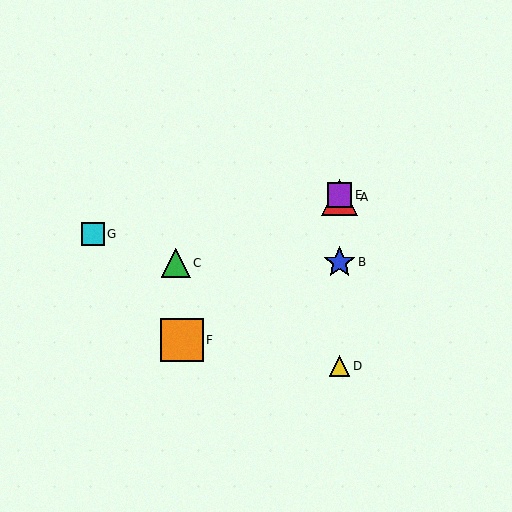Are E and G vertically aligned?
No, E is at x≈339 and G is at x≈93.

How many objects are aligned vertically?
4 objects (A, B, D, E) are aligned vertically.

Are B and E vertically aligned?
Yes, both are at x≈339.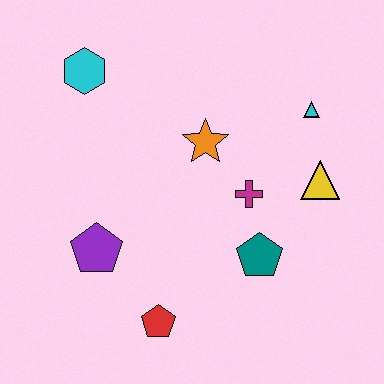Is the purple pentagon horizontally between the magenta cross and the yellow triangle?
No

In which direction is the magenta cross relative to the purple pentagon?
The magenta cross is to the right of the purple pentagon.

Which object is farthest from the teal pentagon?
The cyan hexagon is farthest from the teal pentagon.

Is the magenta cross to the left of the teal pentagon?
Yes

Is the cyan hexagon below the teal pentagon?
No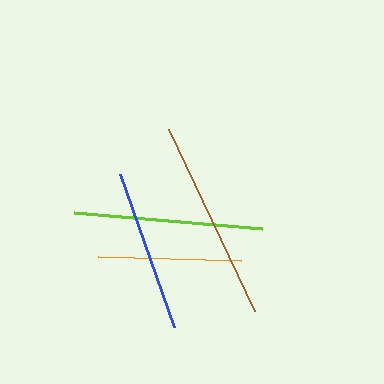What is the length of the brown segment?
The brown segment is approximately 201 pixels long.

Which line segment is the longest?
The brown line is the longest at approximately 201 pixels.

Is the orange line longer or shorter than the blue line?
The blue line is longer than the orange line.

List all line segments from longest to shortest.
From longest to shortest: brown, lime, blue, orange.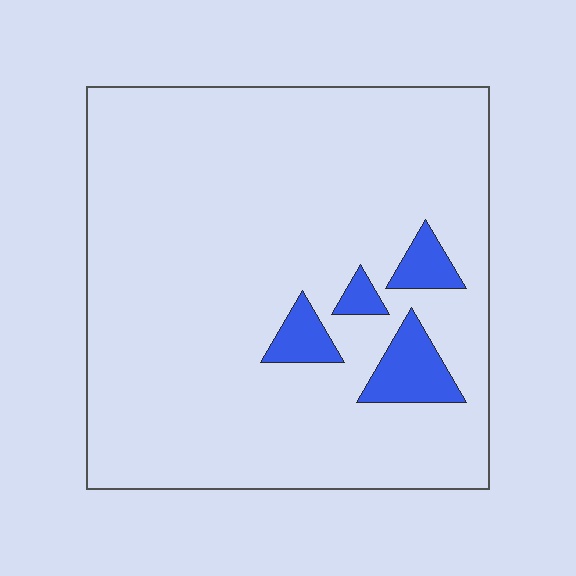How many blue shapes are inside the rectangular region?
4.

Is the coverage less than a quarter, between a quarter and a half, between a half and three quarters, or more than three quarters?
Less than a quarter.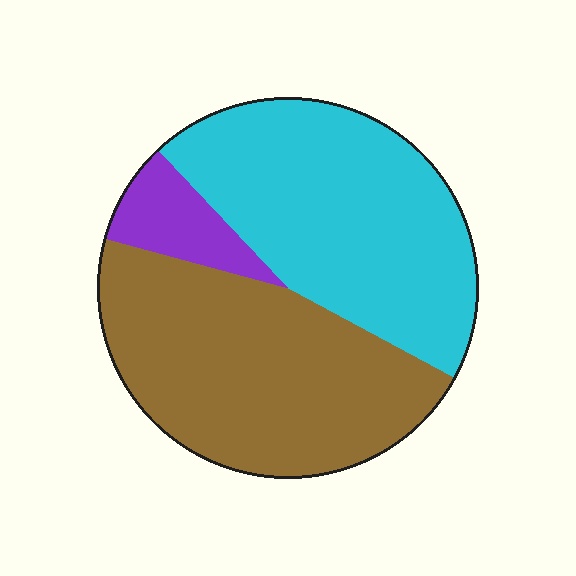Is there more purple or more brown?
Brown.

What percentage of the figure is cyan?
Cyan covers 45% of the figure.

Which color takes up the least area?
Purple, at roughly 10%.